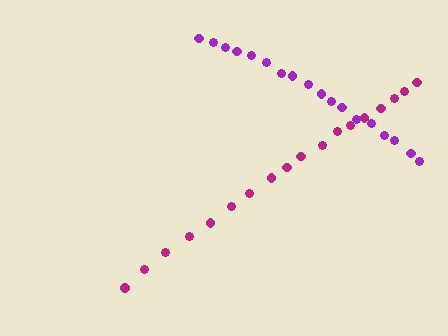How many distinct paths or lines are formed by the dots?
There are 2 distinct paths.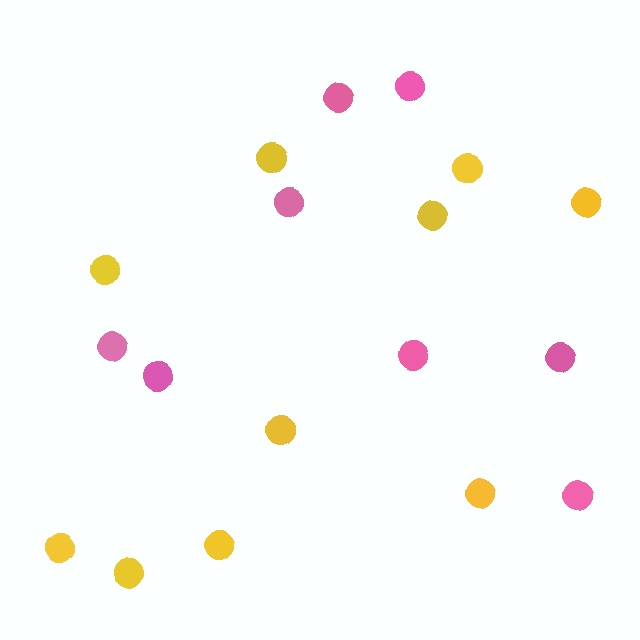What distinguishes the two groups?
There are 2 groups: one group of yellow circles (10) and one group of pink circles (8).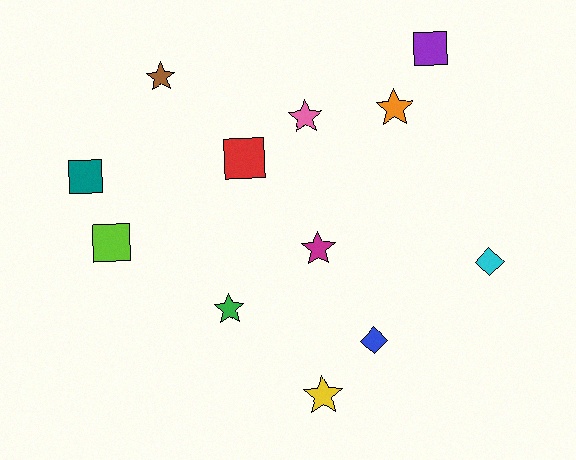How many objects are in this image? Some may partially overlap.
There are 12 objects.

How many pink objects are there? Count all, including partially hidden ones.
There is 1 pink object.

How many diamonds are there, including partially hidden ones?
There are 2 diamonds.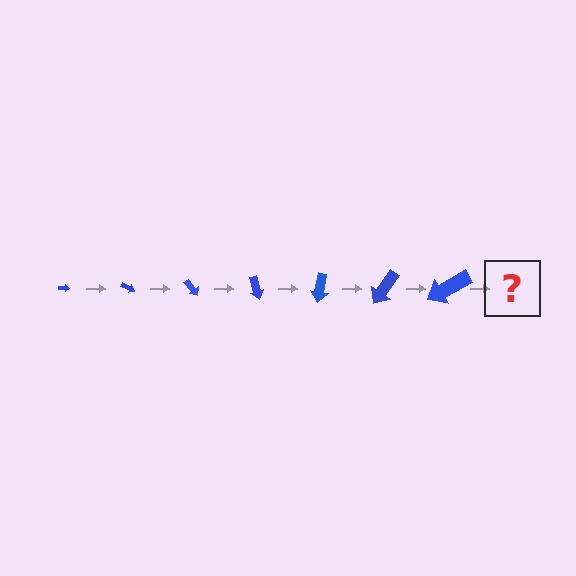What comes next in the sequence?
The next element should be an arrow, larger than the previous one and rotated 175 degrees from the start.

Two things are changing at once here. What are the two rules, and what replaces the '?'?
The two rules are that the arrow grows larger each step and it rotates 25 degrees each step. The '?' should be an arrow, larger than the previous one and rotated 175 degrees from the start.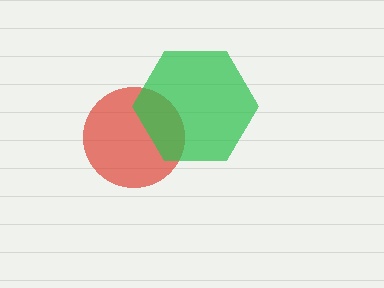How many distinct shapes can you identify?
There are 2 distinct shapes: a red circle, a green hexagon.